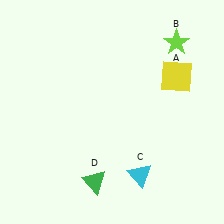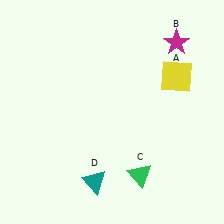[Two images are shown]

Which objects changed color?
B changed from lime to magenta. C changed from cyan to green. D changed from green to teal.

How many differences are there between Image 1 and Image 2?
There are 3 differences between the two images.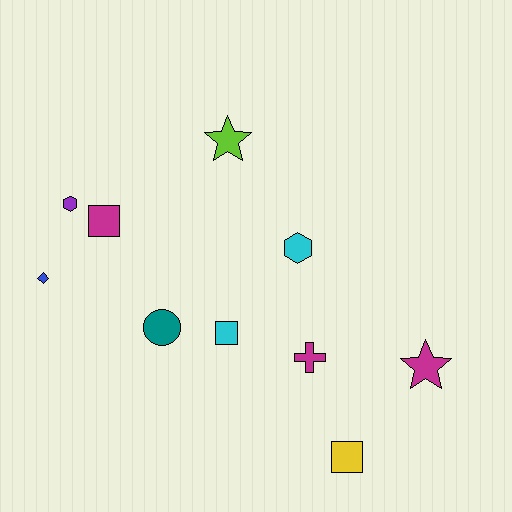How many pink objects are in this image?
There are no pink objects.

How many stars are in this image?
There are 2 stars.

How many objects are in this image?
There are 10 objects.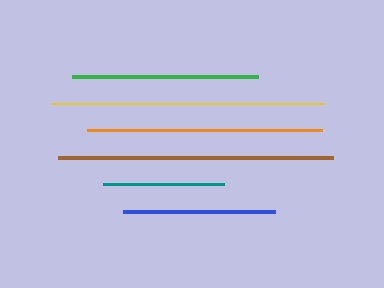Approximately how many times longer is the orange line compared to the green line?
The orange line is approximately 1.3 times the length of the green line.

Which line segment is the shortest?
The teal line is the shortest at approximately 121 pixels.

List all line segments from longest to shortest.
From longest to shortest: brown, yellow, orange, green, blue, teal.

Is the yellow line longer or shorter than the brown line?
The brown line is longer than the yellow line.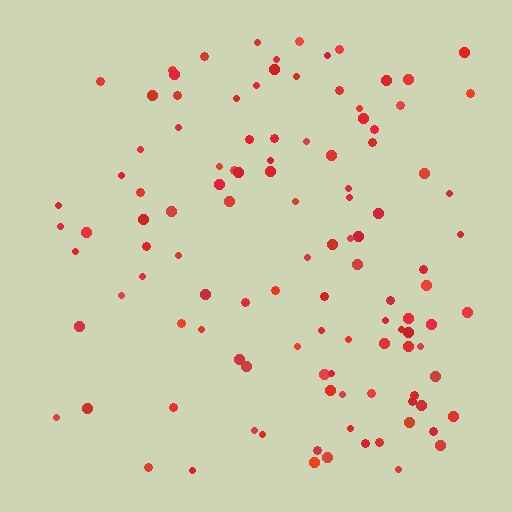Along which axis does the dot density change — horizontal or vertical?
Horizontal.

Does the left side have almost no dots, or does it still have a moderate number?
Still a moderate number, just noticeably fewer than the right.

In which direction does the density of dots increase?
From left to right, with the right side densest.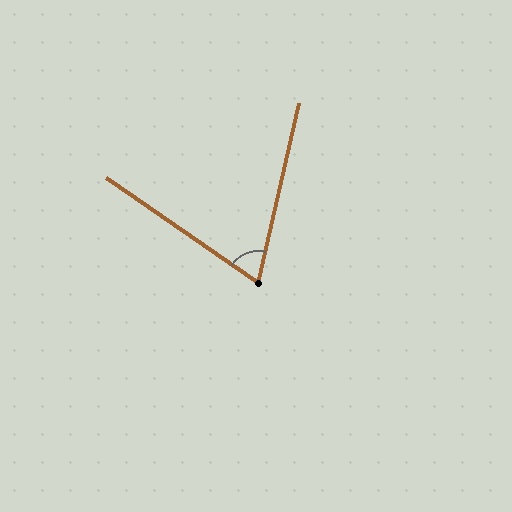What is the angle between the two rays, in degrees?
Approximately 69 degrees.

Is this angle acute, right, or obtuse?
It is acute.